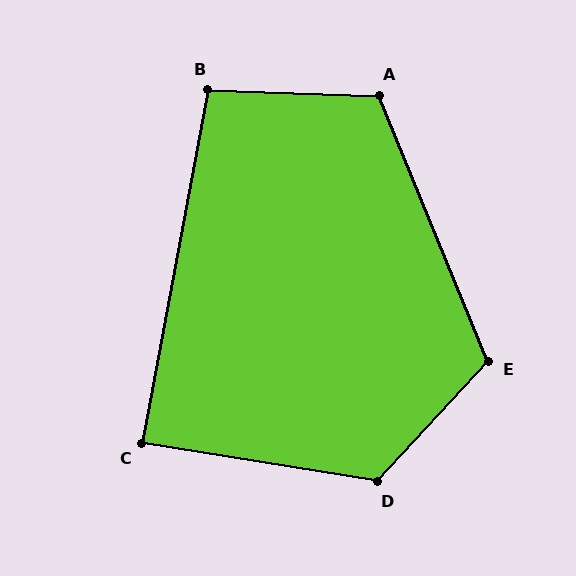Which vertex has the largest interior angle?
D, at approximately 123 degrees.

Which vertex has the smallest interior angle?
C, at approximately 89 degrees.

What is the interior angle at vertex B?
Approximately 99 degrees (obtuse).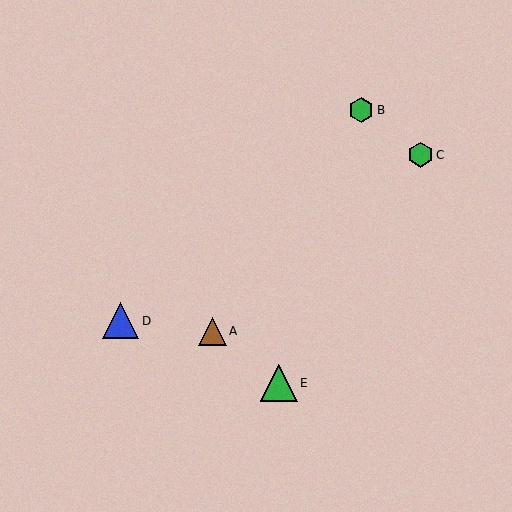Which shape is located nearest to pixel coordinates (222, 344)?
The brown triangle (labeled A) at (212, 331) is nearest to that location.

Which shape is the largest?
The green triangle (labeled E) is the largest.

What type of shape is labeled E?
Shape E is a green triangle.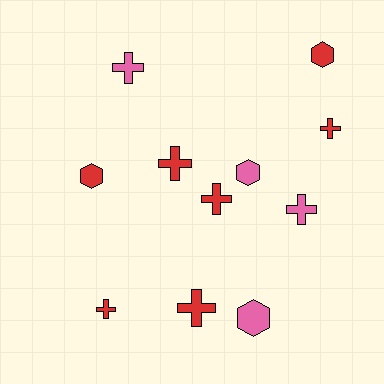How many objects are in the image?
There are 11 objects.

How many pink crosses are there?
There are 2 pink crosses.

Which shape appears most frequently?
Cross, with 7 objects.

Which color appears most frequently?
Red, with 7 objects.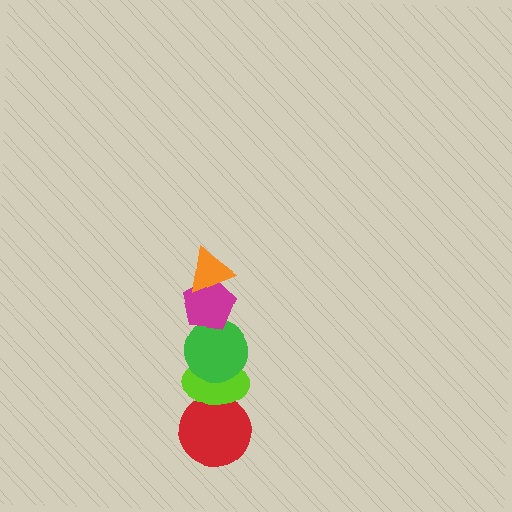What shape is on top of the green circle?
The magenta pentagon is on top of the green circle.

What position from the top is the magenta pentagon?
The magenta pentagon is 2nd from the top.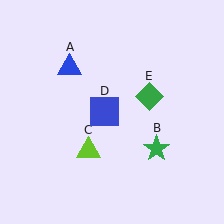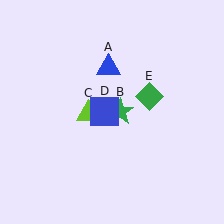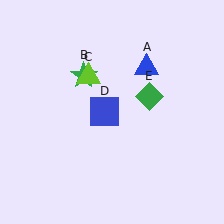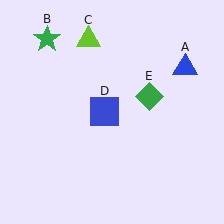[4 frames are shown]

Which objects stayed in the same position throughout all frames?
Blue square (object D) and green diamond (object E) remained stationary.